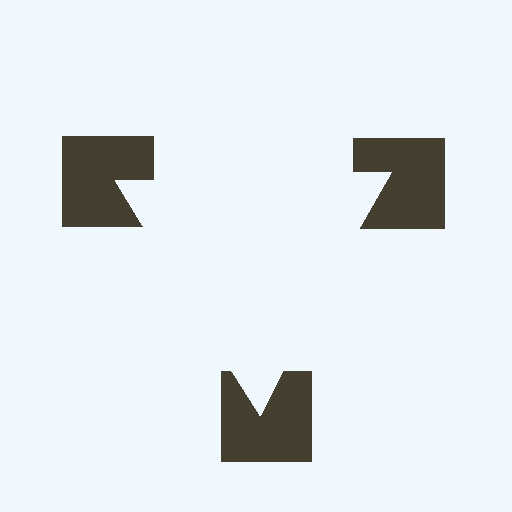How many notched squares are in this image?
There are 3 — one at each vertex of the illusory triangle.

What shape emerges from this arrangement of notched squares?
An illusory triangle — its edges are inferred from the aligned wedge cuts in the notched squares, not physically drawn.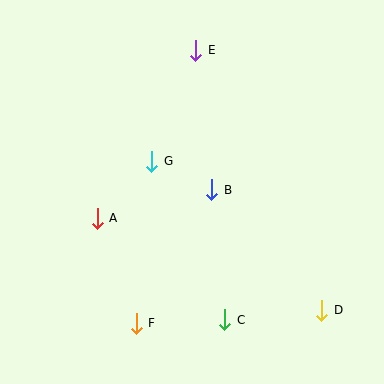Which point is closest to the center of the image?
Point B at (212, 190) is closest to the center.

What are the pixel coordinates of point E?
Point E is at (196, 50).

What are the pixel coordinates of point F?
Point F is at (136, 323).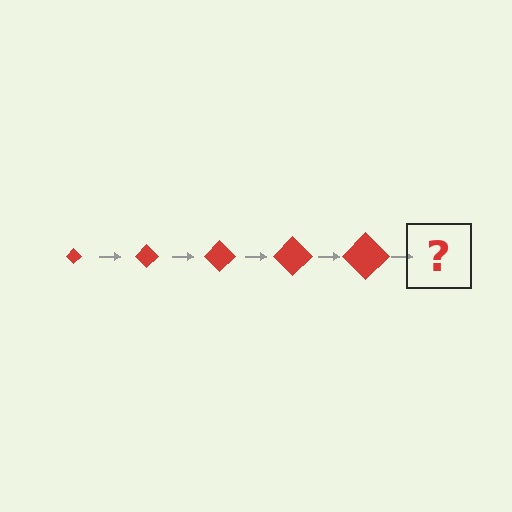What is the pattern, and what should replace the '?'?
The pattern is that the diamond gets progressively larger each step. The '?' should be a red diamond, larger than the previous one.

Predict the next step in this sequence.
The next step is a red diamond, larger than the previous one.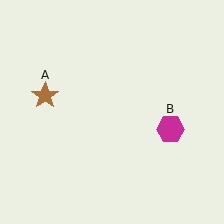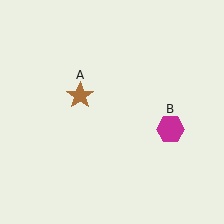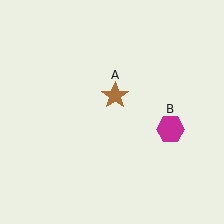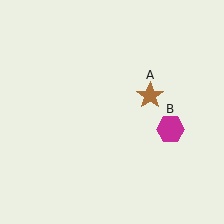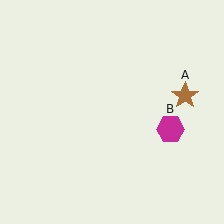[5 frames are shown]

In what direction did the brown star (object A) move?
The brown star (object A) moved right.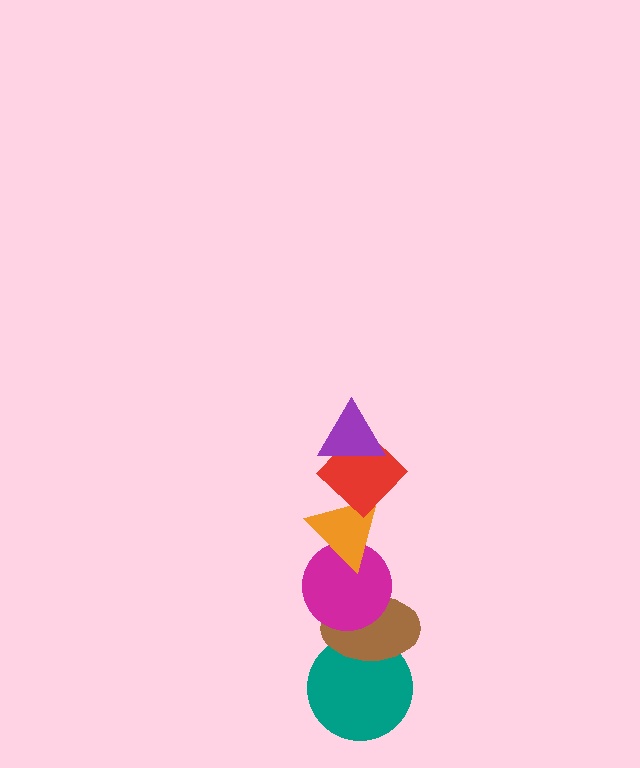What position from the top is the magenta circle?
The magenta circle is 4th from the top.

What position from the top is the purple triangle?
The purple triangle is 1st from the top.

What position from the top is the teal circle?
The teal circle is 6th from the top.